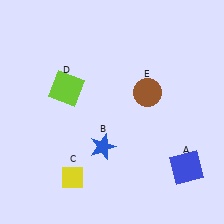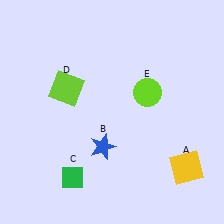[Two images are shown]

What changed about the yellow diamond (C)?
In Image 1, C is yellow. In Image 2, it changed to green.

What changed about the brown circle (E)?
In Image 1, E is brown. In Image 2, it changed to lime.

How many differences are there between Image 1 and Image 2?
There are 3 differences between the two images.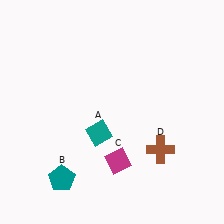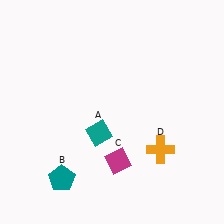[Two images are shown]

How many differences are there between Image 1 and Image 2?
There is 1 difference between the two images.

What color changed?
The cross (D) changed from brown in Image 1 to orange in Image 2.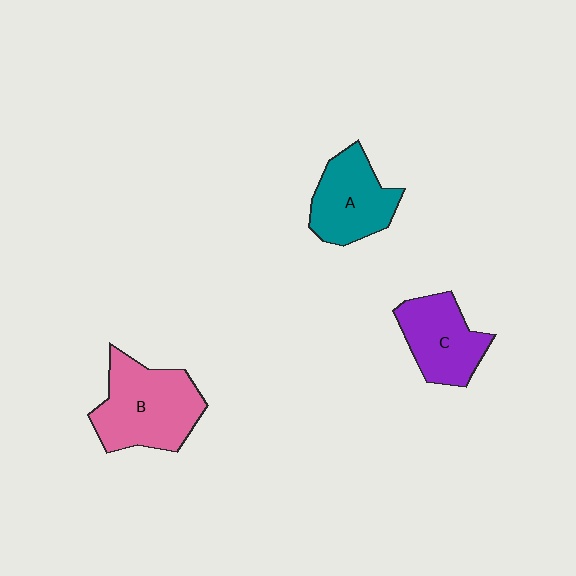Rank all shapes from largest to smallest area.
From largest to smallest: B (pink), A (teal), C (purple).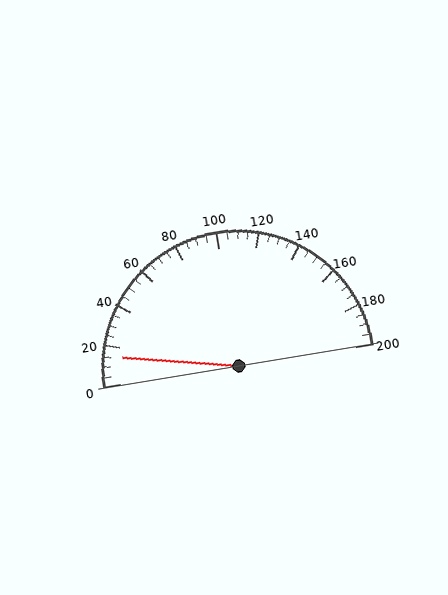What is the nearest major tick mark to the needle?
The nearest major tick mark is 20.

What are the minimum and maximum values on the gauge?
The gauge ranges from 0 to 200.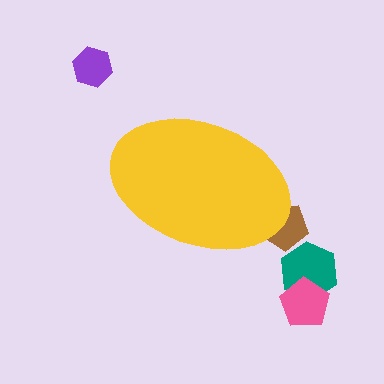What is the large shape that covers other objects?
A yellow ellipse.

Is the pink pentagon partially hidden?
No, the pink pentagon is fully visible.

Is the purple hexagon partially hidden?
No, the purple hexagon is fully visible.